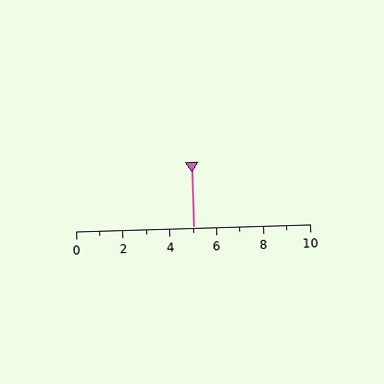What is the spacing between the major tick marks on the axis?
The major ticks are spaced 2 apart.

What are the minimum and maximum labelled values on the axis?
The axis runs from 0 to 10.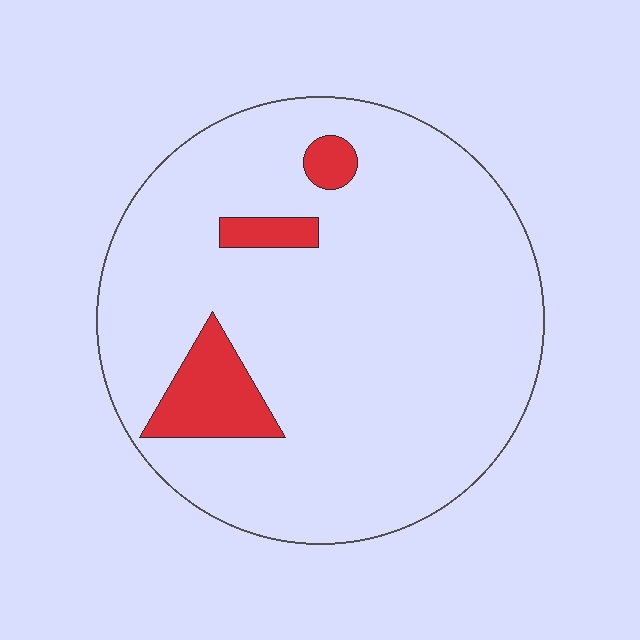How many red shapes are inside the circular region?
3.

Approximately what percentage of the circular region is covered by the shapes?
Approximately 10%.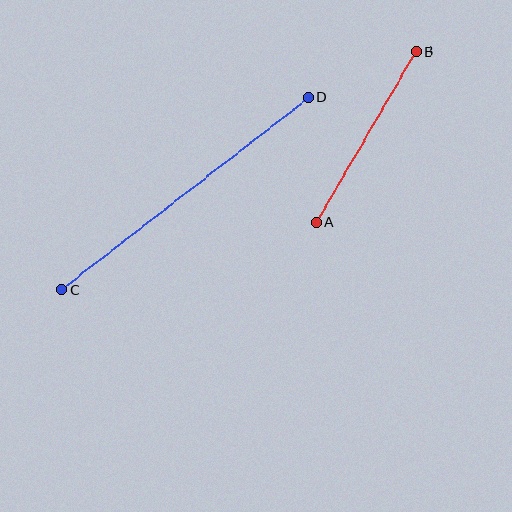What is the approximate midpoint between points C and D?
The midpoint is at approximately (185, 194) pixels.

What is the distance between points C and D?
The distance is approximately 313 pixels.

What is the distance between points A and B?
The distance is approximately 198 pixels.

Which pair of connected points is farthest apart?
Points C and D are farthest apart.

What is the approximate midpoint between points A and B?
The midpoint is at approximately (366, 137) pixels.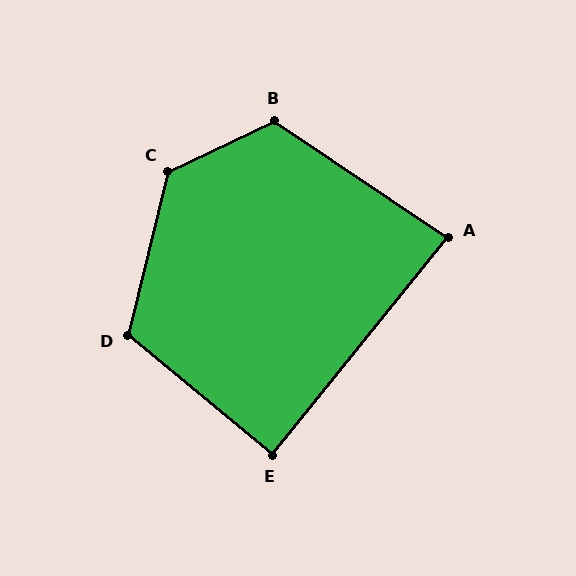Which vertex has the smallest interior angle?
A, at approximately 85 degrees.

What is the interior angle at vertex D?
Approximately 116 degrees (obtuse).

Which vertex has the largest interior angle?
C, at approximately 129 degrees.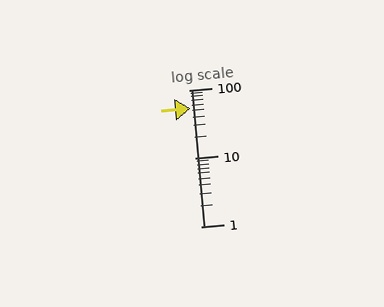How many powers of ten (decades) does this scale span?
The scale spans 2 decades, from 1 to 100.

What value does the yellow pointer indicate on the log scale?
The pointer indicates approximately 54.